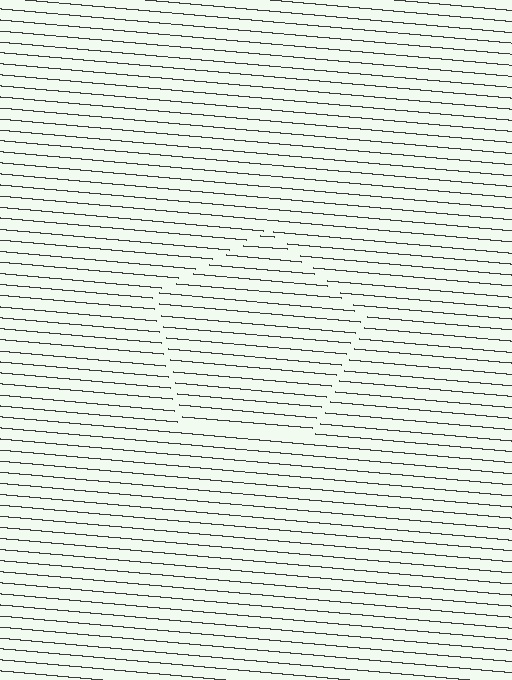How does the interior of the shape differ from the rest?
The interior of the shape contains the same grating, shifted by half a period — the contour is defined by the phase discontinuity where line-ends from the inner and outer gratings abut.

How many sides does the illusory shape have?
5 sides — the line-ends trace a pentagon.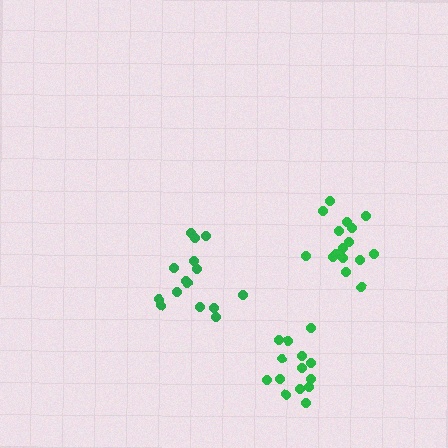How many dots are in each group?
Group 1: 16 dots, Group 2: 15 dots, Group 3: 14 dots (45 total).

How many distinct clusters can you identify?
There are 3 distinct clusters.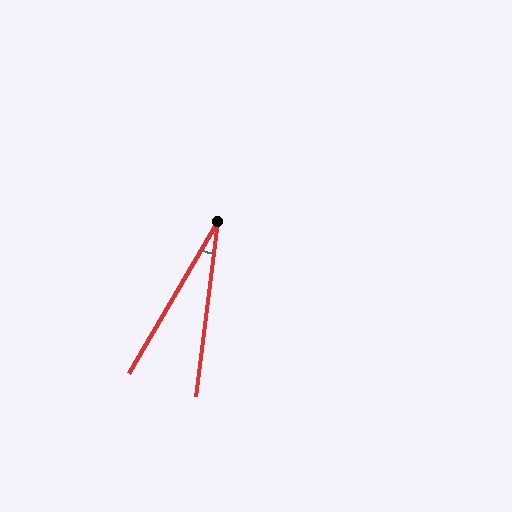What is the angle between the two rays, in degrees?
Approximately 23 degrees.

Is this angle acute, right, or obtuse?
It is acute.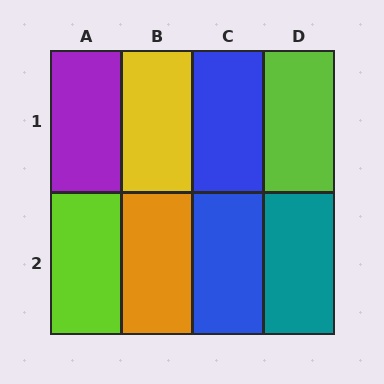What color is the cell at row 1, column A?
Purple.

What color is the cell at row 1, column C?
Blue.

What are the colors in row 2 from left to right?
Lime, orange, blue, teal.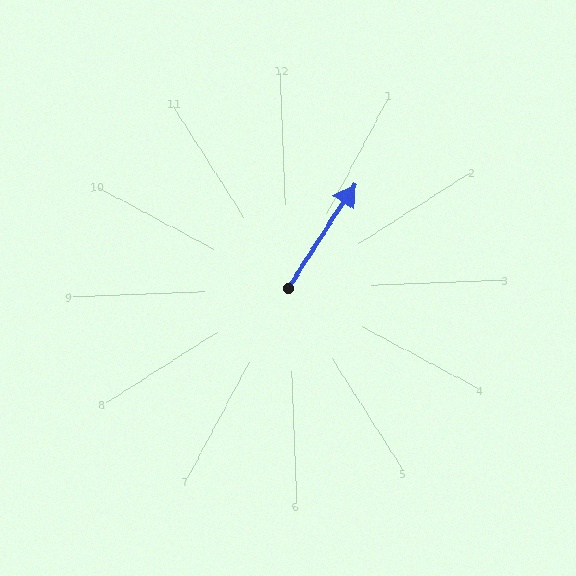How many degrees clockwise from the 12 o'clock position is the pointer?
Approximately 35 degrees.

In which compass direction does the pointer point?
Northeast.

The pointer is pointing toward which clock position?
Roughly 1 o'clock.